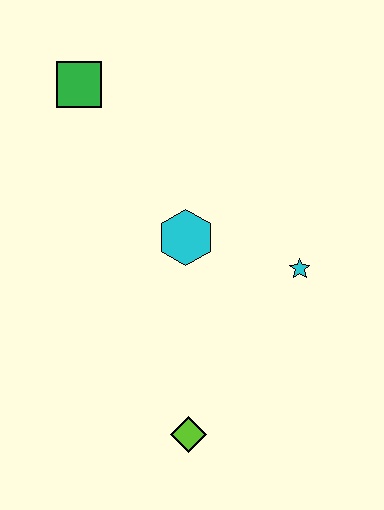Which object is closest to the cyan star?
The cyan hexagon is closest to the cyan star.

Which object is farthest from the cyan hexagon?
The lime diamond is farthest from the cyan hexagon.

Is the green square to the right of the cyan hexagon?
No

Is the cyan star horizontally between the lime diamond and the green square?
No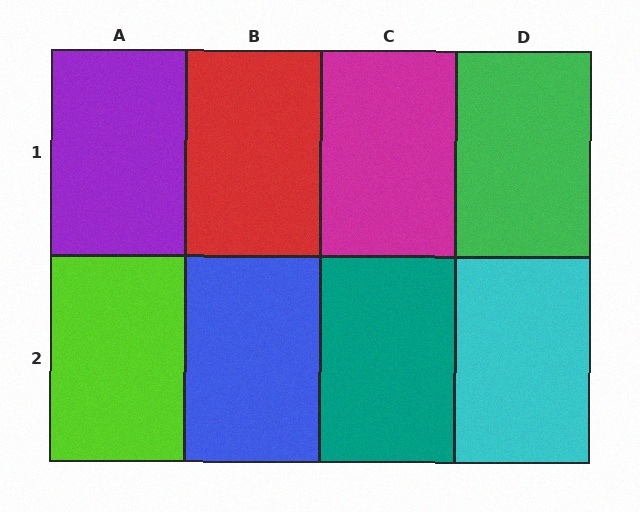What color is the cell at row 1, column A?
Purple.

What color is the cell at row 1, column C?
Magenta.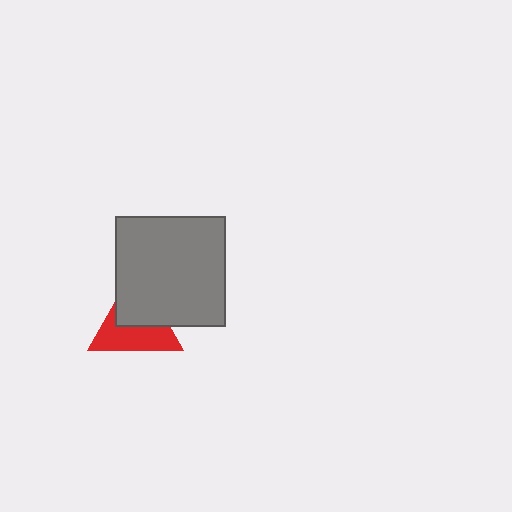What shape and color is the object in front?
The object in front is a gray square.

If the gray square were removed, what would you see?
You would see the complete red triangle.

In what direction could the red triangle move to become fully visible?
The red triangle could move toward the lower-left. That would shift it out from behind the gray square entirely.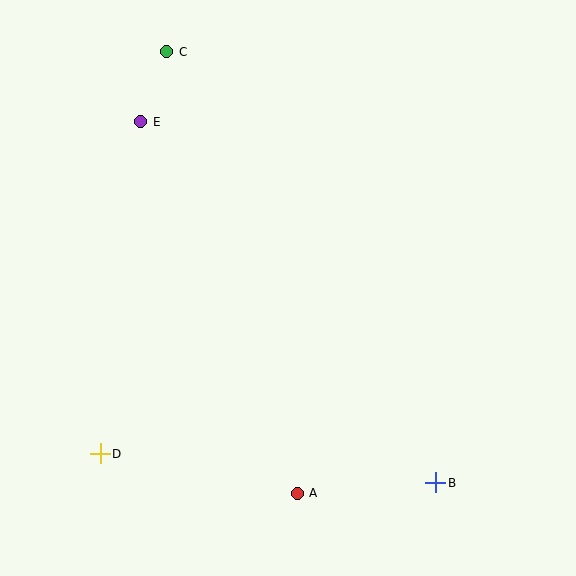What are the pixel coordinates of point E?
Point E is at (141, 122).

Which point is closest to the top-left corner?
Point C is closest to the top-left corner.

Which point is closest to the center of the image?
Point A at (297, 493) is closest to the center.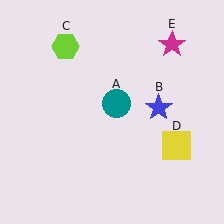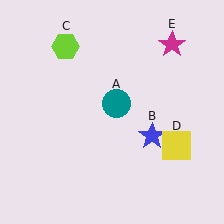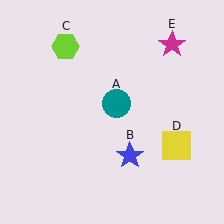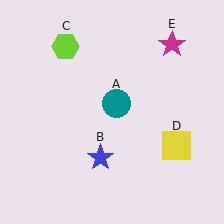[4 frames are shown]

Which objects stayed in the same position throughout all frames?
Teal circle (object A) and lime hexagon (object C) and yellow square (object D) and magenta star (object E) remained stationary.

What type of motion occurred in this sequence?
The blue star (object B) rotated clockwise around the center of the scene.